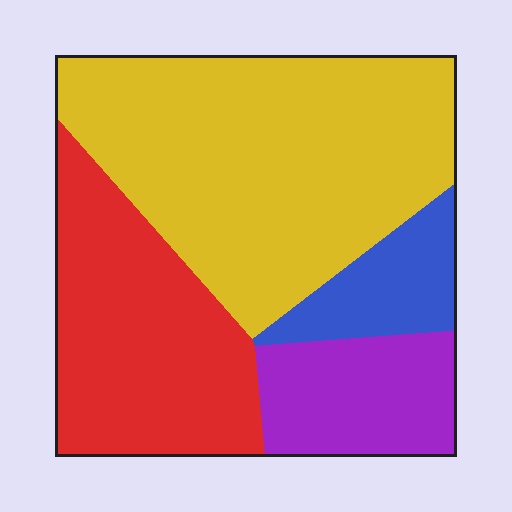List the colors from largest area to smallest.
From largest to smallest: yellow, red, purple, blue.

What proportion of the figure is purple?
Purple covers roughly 15% of the figure.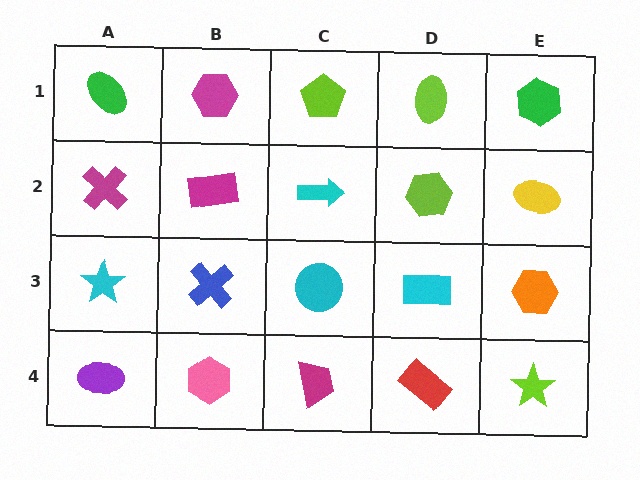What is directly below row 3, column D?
A red rectangle.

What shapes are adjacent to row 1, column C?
A cyan arrow (row 2, column C), a magenta hexagon (row 1, column B), a lime ellipse (row 1, column D).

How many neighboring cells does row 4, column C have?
3.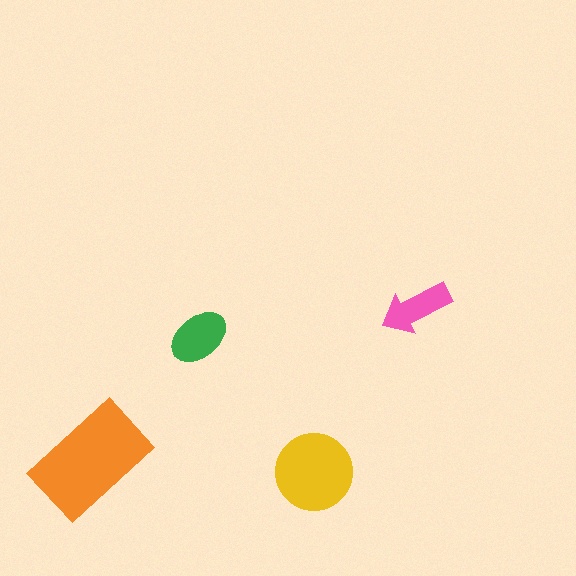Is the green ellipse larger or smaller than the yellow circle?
Smaller.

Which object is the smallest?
The pink arrow.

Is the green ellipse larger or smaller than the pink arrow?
Larger.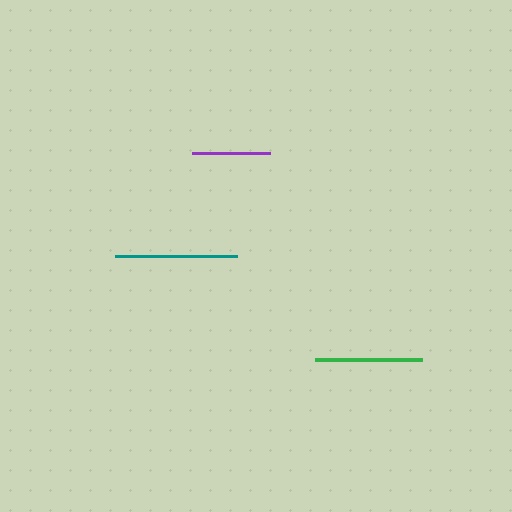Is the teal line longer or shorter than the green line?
The teal line is longer than the green line.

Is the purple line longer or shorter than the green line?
The green line is longer than the purple line.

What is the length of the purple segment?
The purple segment is approximately 78 pixels long.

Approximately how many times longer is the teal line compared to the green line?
The teal line is approximately 1.1 times the length of the green line.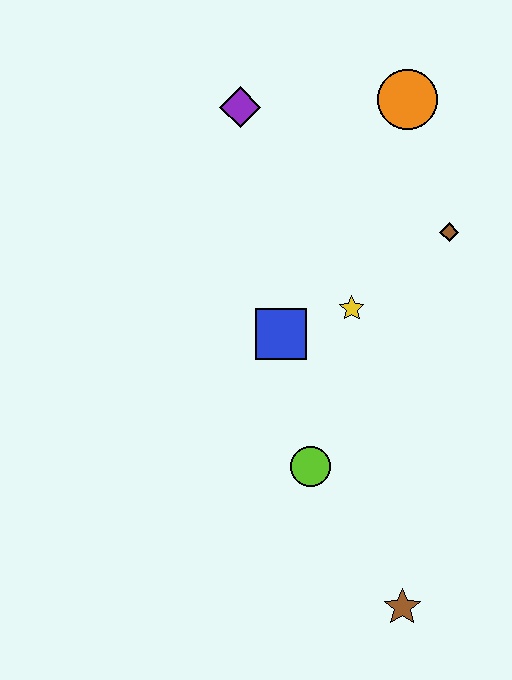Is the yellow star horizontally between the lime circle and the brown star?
Yes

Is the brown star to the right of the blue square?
Yes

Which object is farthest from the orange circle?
The brown star is farthest from the orange circle.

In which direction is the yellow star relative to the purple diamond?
The yellow star is below the purple diamond.